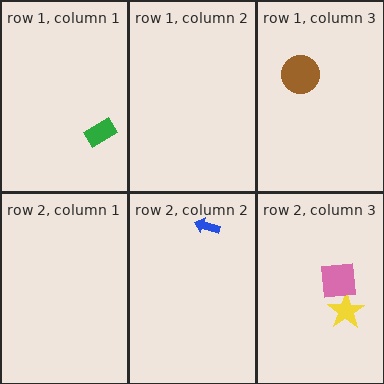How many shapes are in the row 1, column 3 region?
1.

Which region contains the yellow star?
The row 2, column 3 region.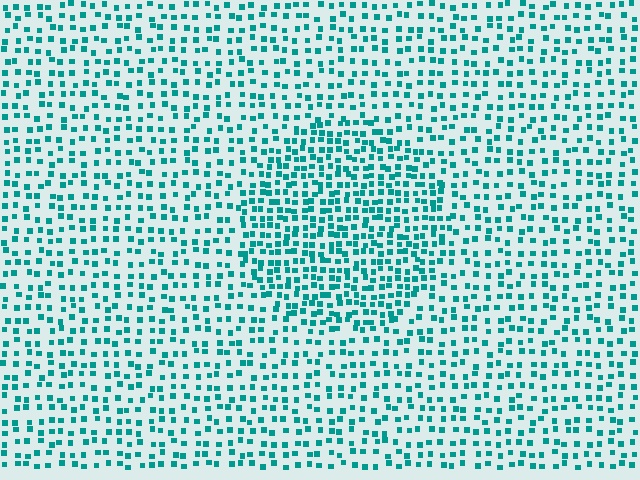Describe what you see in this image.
The image contains small teal elements arranged at two different densities. A circle-shaped region is visible where the elements are more densely packed than the surrounding area.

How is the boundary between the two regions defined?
The boundary is defined by a change in element density (approximately 1.7x ratio). All elements are the same color, size, and shape.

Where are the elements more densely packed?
The elements are more densely packed inside the circle boundary.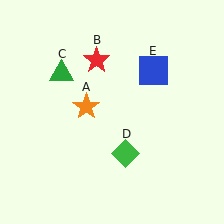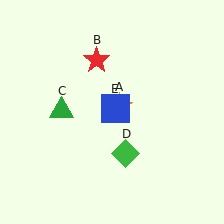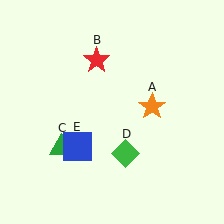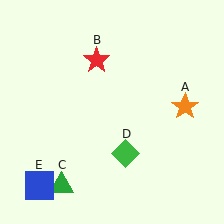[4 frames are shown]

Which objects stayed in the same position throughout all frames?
Red star (object B) and green diamond (object D) remained stationary.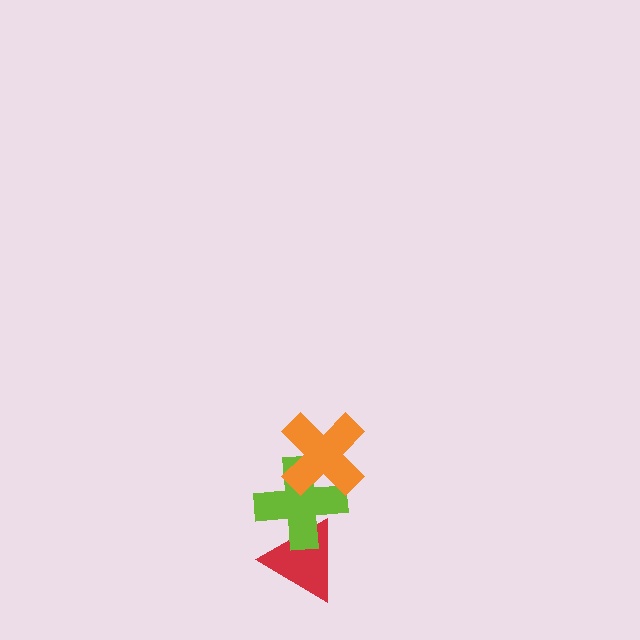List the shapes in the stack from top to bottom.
From top to bottom: the orange cross, the lime cross, the red triangle.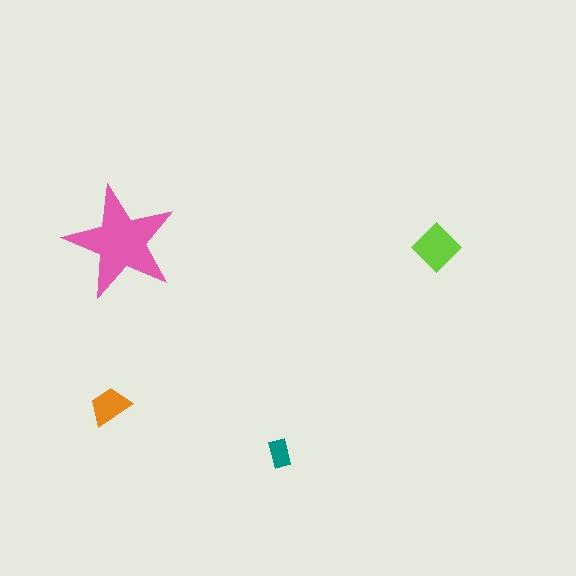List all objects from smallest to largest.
The teal rectangle, the orange trapezoid, the lime diamond, the pink star.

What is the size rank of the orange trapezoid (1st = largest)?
3rd.